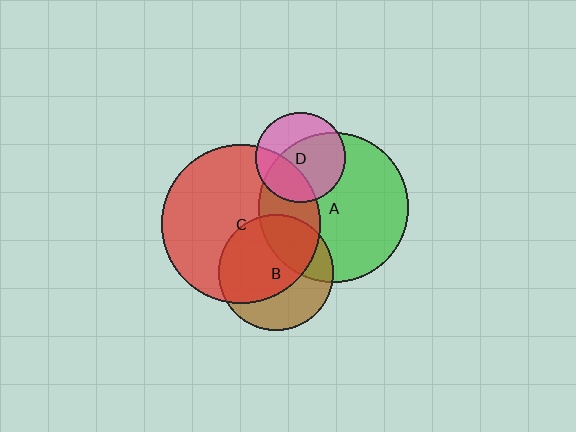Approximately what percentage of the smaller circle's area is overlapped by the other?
Approximately 30%.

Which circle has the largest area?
Circle C (red).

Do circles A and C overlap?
Yes.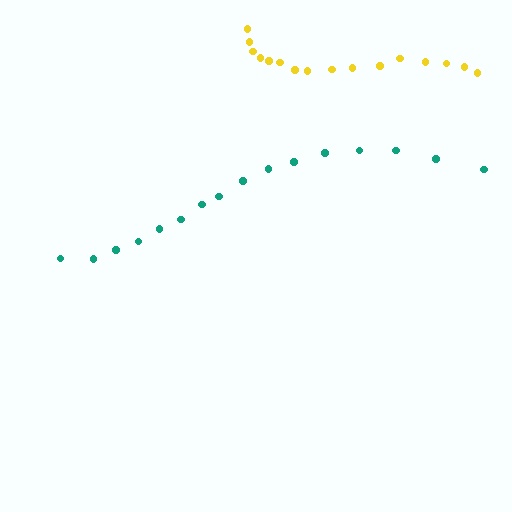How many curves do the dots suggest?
There are 2 distinct paths.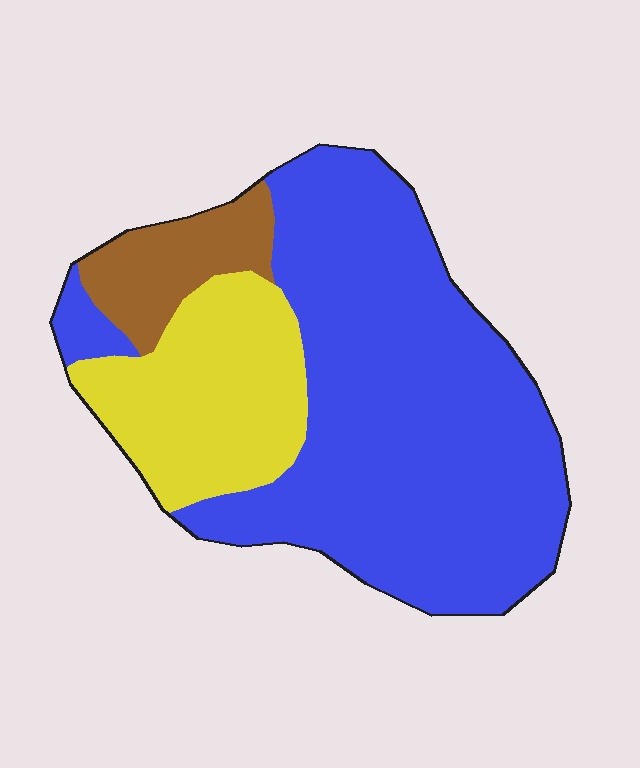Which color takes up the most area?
Blue, at roughly 65%.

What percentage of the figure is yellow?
Yellow covers 23% of the figure.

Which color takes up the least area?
Brown, at roughly 10%.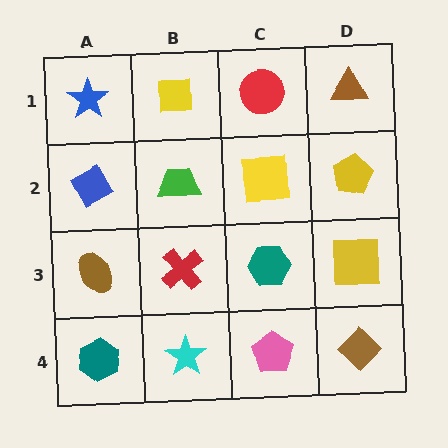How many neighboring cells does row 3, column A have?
3.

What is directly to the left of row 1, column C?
A yellow square.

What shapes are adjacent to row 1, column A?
A blue diamond (row 2, column A), a yellow square (row 1, column B).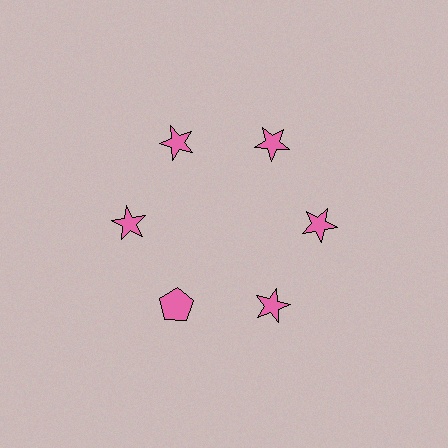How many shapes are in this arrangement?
There are 6 shapes arranged in a ring pattern.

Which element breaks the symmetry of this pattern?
The pink pentagon at roughly the 7 o'clock position breaks the symmetry. All other shapes are pink stars.